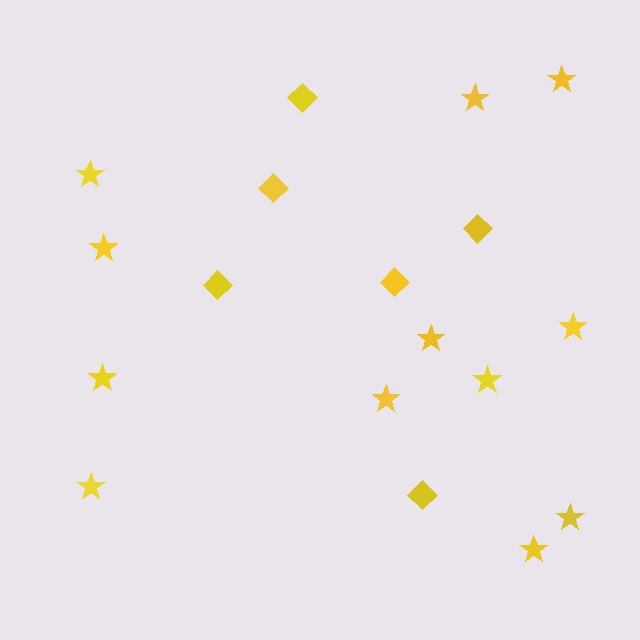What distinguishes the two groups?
There are 2 groups: one group of stars (12) and one group of diamonds (6).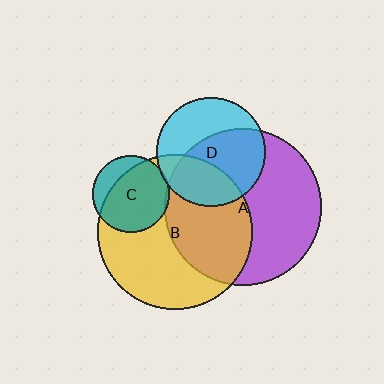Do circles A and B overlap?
Yes.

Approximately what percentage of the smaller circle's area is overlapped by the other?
Approximately 45%.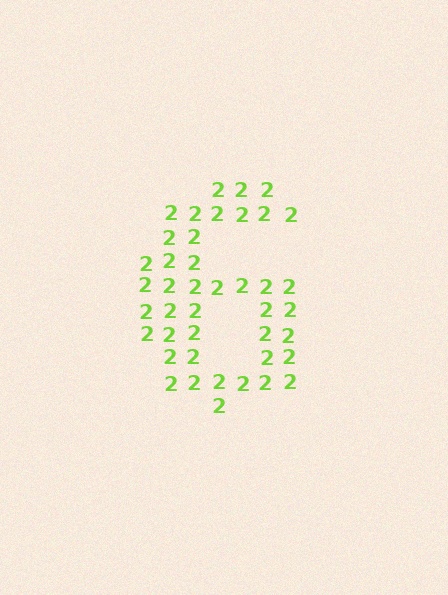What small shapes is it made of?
It is made of small digit 2's.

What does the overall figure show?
The overall figure shows the digit 6.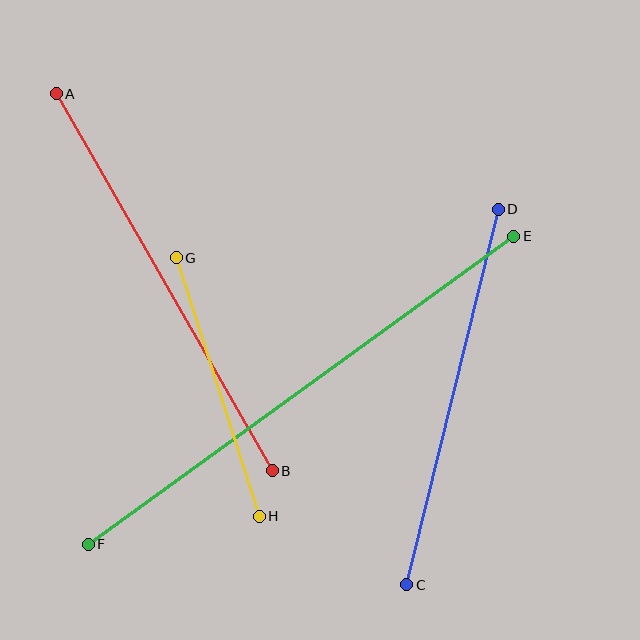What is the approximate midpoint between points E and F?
The midpoint is at approximately (301, 390) pixels.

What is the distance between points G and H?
The distance is approximately 272 pixels.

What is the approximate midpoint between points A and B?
The midpoint is at approximately (164, 282) pixels.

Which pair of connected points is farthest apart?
Points E and F are farthest apart.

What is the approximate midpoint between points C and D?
The midpoint is at approximately (453, 397) pixels.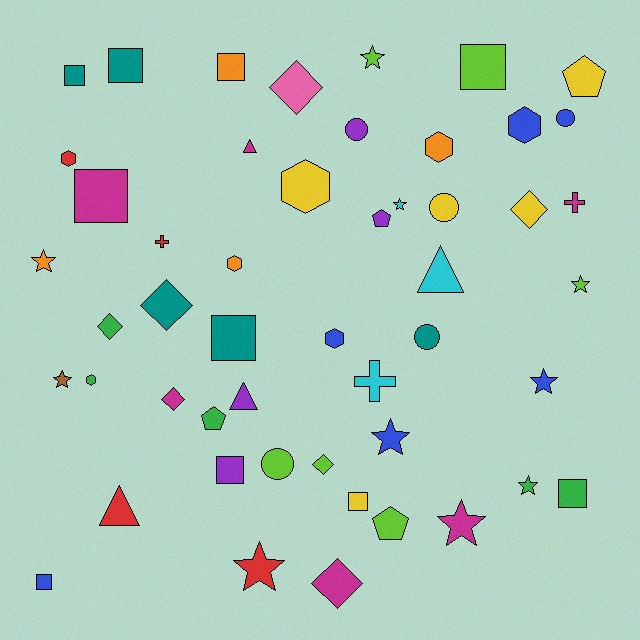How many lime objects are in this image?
There are 6 lime objects.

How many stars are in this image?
There are 10 stars.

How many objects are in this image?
There are 50 objects.